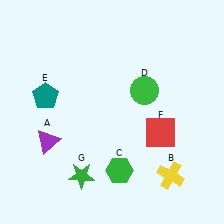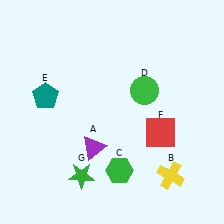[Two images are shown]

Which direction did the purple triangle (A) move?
The purple triangle (A) moved right.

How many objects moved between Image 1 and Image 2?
1 object moved between the two images.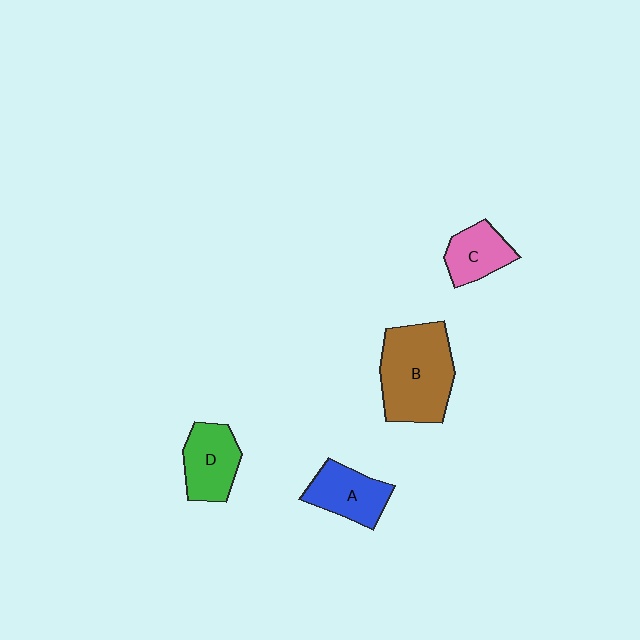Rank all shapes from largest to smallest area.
From largest to smallest: B (brown), D (green), A (blue), C (pink).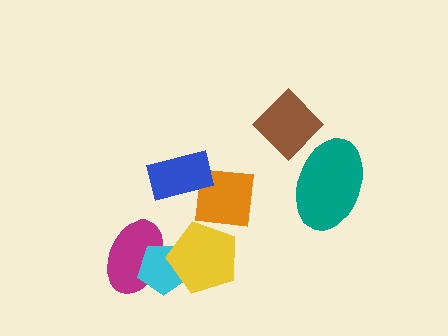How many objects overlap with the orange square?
1 object overlaps with the orange square.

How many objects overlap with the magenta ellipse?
2 objects overlap with the magenta ellipse.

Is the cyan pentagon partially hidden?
Yes, it is partially covered by another shape.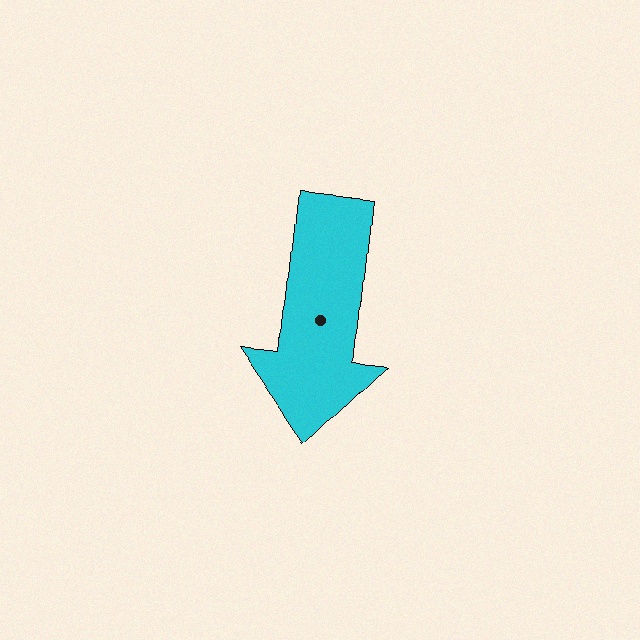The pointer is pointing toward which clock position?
Roughly 6 o'clock.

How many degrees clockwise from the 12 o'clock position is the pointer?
Approximately 186 degrees.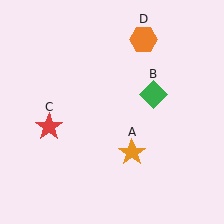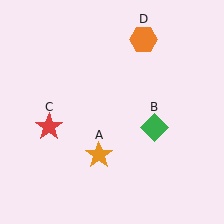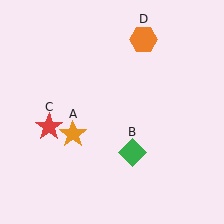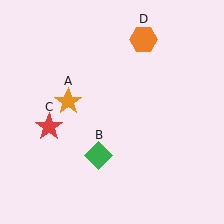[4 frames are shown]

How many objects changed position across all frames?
2 objects changed position: orange star (object A), green diamond (object B).